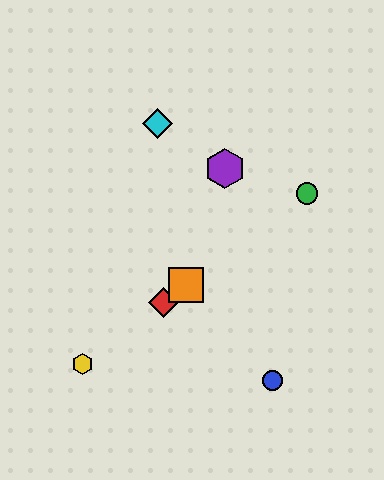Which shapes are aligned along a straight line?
The red diamond, the green circle, the yellow hexagon, the orange square are aligned along a straight line.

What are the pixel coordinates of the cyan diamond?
The cyan diamond is at (157, 123).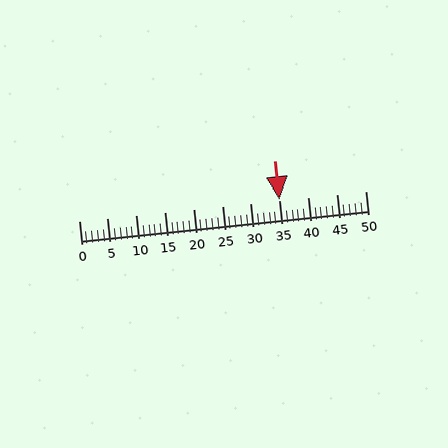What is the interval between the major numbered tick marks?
The major tick marks are spaced 5 units apart.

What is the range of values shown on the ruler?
The ruler shows values from 0 to 50.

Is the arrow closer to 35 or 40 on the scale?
The arrow is closer to 35.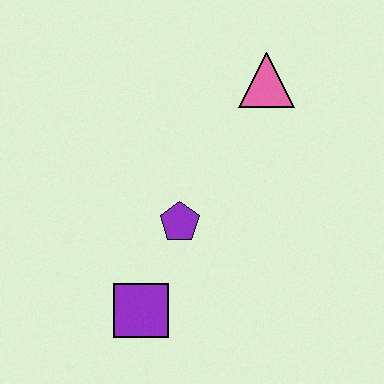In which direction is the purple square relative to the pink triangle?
The purple square is below the pink triangle.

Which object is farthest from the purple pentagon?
The pink triangle is farthest from the purple pentagon.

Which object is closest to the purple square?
The purple pentagon is closest to the purple square.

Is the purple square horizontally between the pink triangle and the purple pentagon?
No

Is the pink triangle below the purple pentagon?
No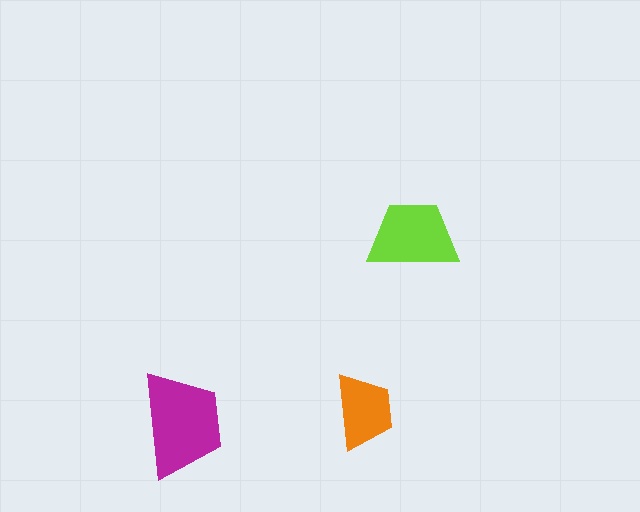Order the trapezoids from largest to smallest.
the magenta one, the lime one, the orange one.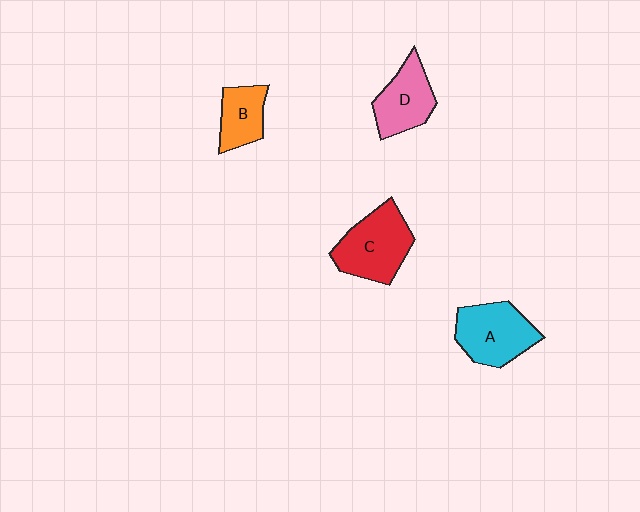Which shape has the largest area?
Shape C (red).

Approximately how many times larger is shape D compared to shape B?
Approximately 1.3 times.